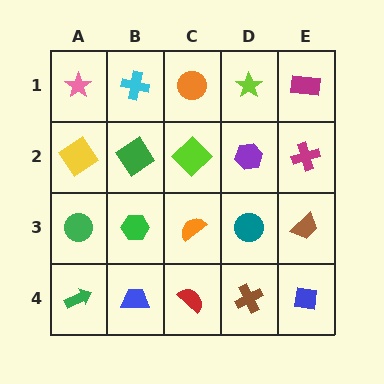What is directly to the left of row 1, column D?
An orange circle.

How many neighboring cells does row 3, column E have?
3.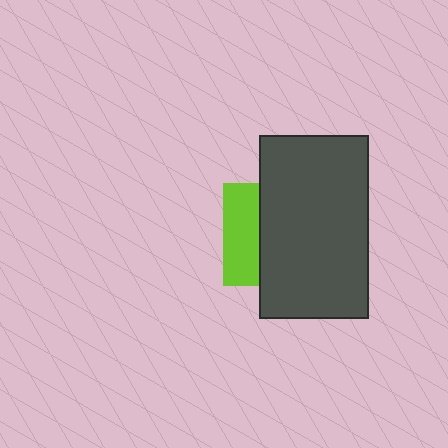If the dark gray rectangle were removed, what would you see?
You would see the complete lime square.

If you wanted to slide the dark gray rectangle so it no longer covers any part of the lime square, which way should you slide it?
Slide it right — that is the most direct way to separate the two shapes.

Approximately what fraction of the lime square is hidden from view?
Roughly 65% of the lime square is hidden behind the dark gray rectangle.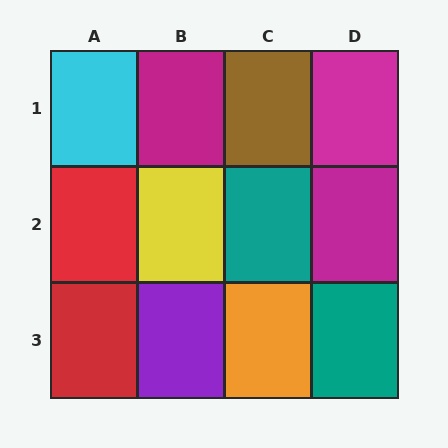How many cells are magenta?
3 cells are magenta.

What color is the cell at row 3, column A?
Red.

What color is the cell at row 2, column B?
Yellow.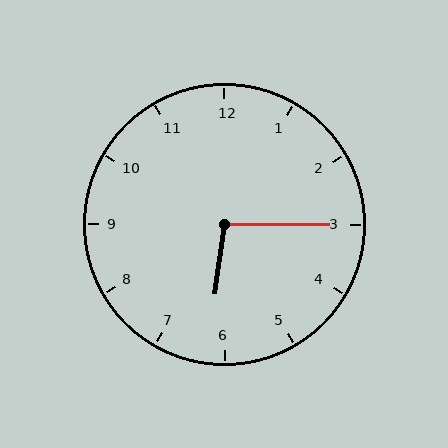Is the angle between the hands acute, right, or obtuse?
It is obtuse.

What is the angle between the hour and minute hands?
Approximately 98 degrees.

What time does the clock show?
6:15.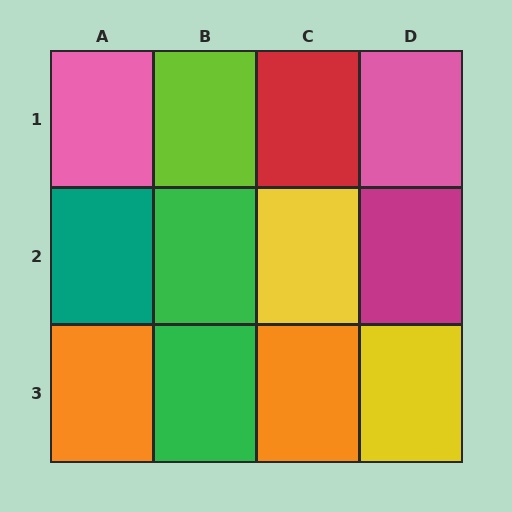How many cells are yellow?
2 cells are yellow.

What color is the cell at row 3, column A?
Orange.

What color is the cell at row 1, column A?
Pink.